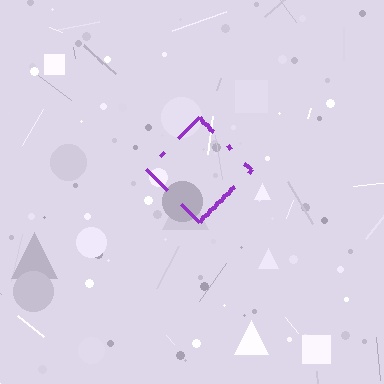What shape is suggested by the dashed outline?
The dashed outline suggests a diamond.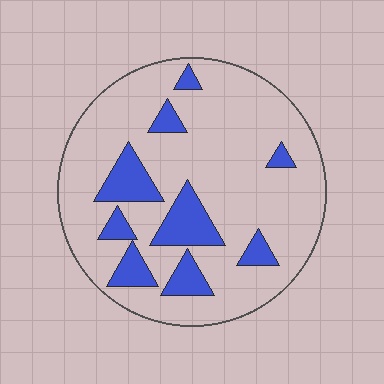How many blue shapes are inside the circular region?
9.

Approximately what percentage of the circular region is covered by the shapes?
Approximately 20%.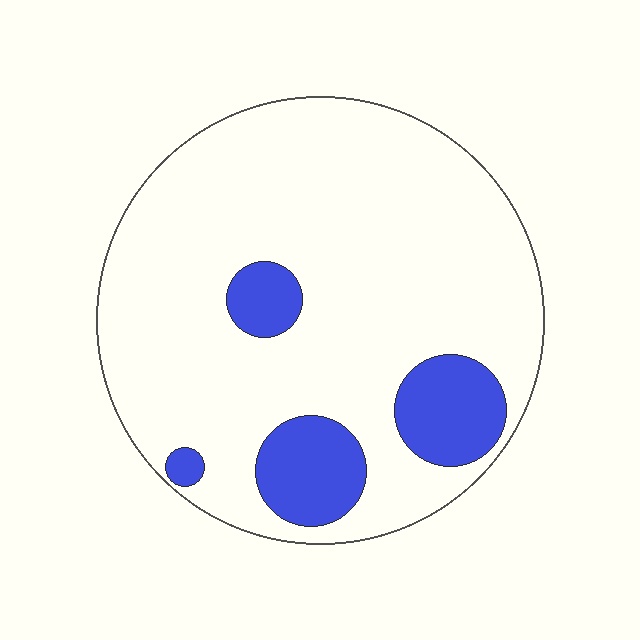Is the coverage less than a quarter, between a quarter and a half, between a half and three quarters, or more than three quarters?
Less than a quarter.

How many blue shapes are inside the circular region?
4.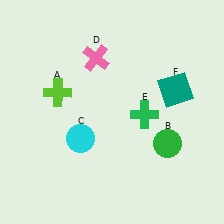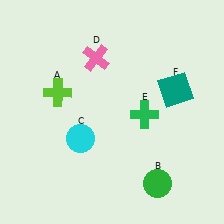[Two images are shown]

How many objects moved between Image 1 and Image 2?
1 object moved between the two images.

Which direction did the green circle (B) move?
The green circle (B) moved down.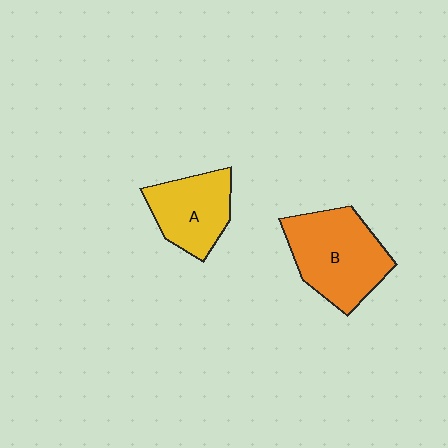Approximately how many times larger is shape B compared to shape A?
Approximately 1.4 times.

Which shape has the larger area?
Shape B (orange).